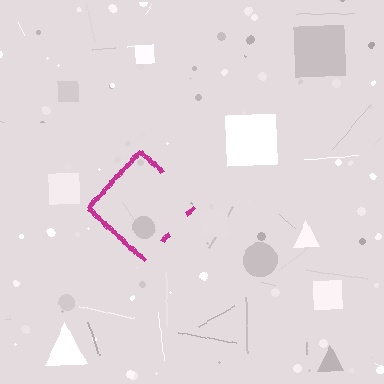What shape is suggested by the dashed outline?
The dashed outline suggests a diamond.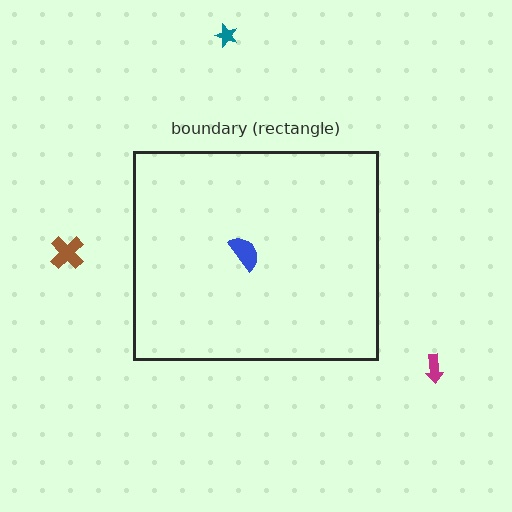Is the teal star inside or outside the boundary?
Outside.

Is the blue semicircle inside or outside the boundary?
Inside.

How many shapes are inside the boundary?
1 inside, 3 outside.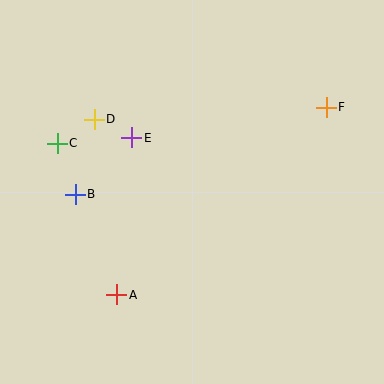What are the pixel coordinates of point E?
Point E is at (132, 138).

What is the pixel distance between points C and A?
The distance between C and A is 163 pixels.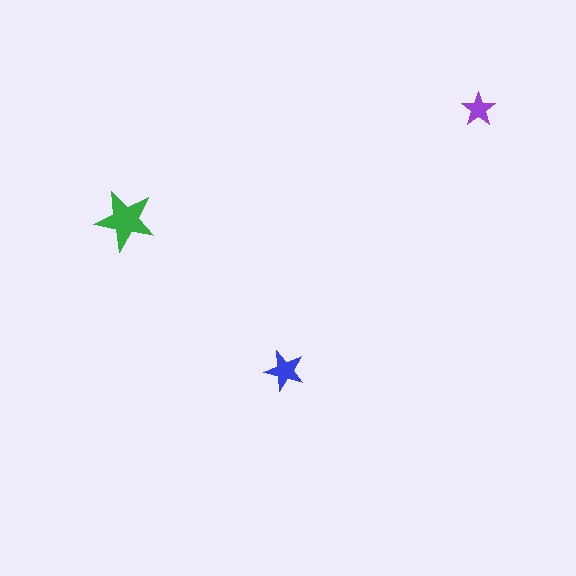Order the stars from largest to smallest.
the green one, the blue one, the purple one.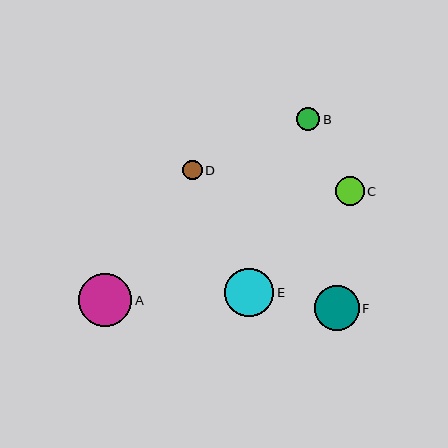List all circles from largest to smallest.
From largest to smallest: A, E, F, C, B, D.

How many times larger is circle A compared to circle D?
Circle A is approximately 2.7 times the size of circle D.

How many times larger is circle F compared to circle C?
Circle F is approximately 1.5 times the size of circle C.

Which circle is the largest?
Circle A is the largest with a size of approximately 53 pixels.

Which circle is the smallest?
Circle D is the smallest with a size of approximately 19 pixels.